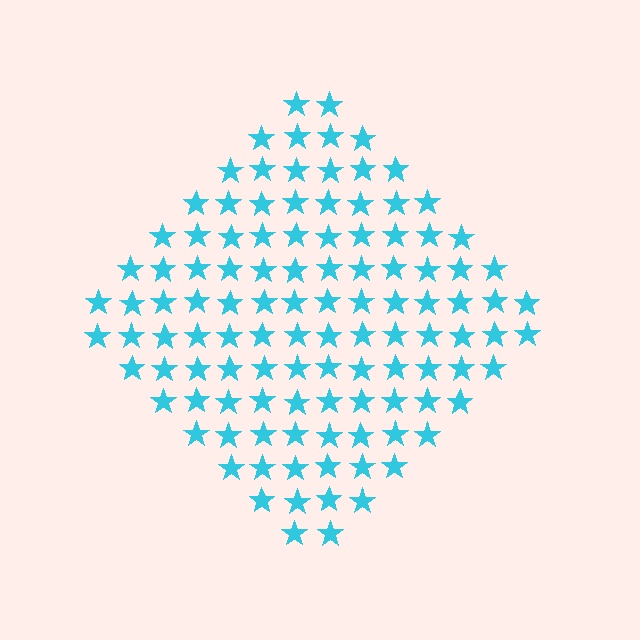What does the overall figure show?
The overall figure shows a diamond.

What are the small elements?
The small elements are stars.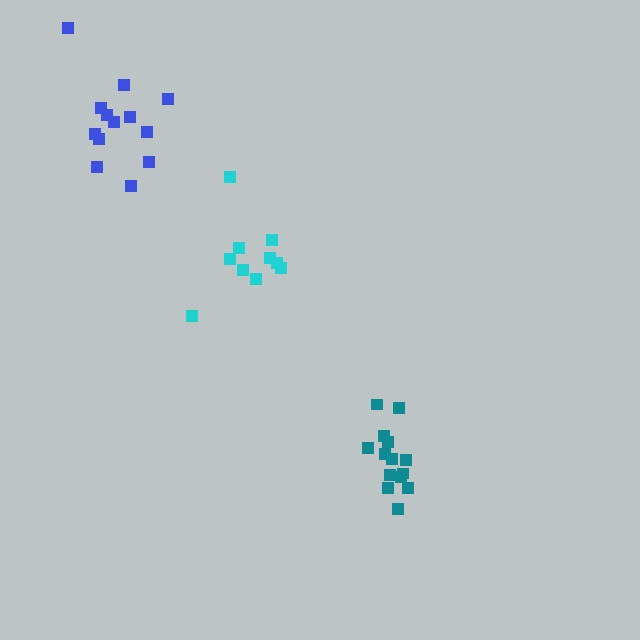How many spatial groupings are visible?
There are 3 spatial groupings.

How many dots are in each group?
Group 1: 10 dots, Group 2: 14 dots, Group 3: 13 dots (37 total).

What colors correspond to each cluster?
The clusters are colored: cyan, teal, blue.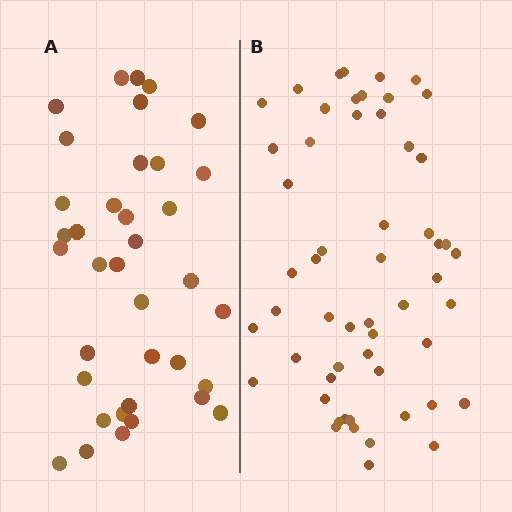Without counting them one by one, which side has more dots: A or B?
Region B (the right region) has more dots.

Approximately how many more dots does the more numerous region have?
Region B has approximately 20 more dots than region A.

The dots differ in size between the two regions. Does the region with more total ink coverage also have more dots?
No. Region A has more total ink coverage because its dots are larger, but region B actually contains more individual dots. Total area can be misleading — the number of items is what matters here.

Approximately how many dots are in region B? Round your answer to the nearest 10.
About 60 dots. (The exact count is 55, which rounds to 60.)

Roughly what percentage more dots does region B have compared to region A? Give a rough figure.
About 50% more.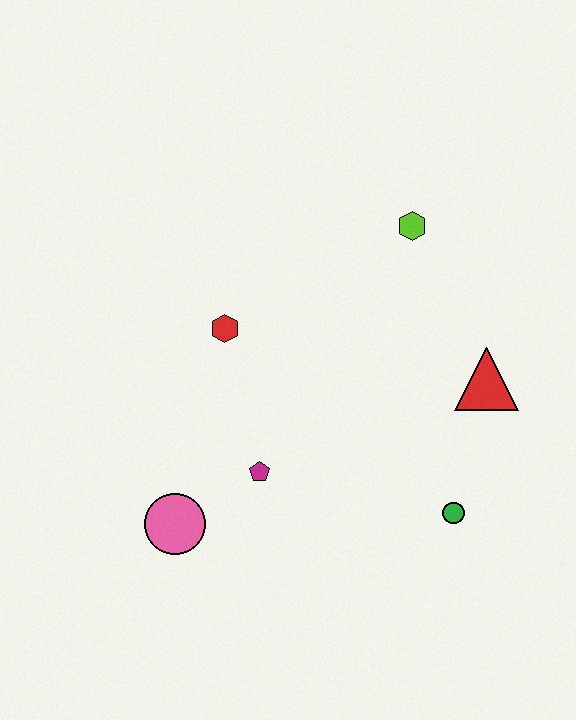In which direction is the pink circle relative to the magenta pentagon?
The pink circle is to the left of the magenta pentagon.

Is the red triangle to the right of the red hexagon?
Yes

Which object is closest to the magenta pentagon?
The pink circle is closest to the magenta pentagon.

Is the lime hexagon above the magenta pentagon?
Yes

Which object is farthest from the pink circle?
The lime hexagon is farthest from the pink circle.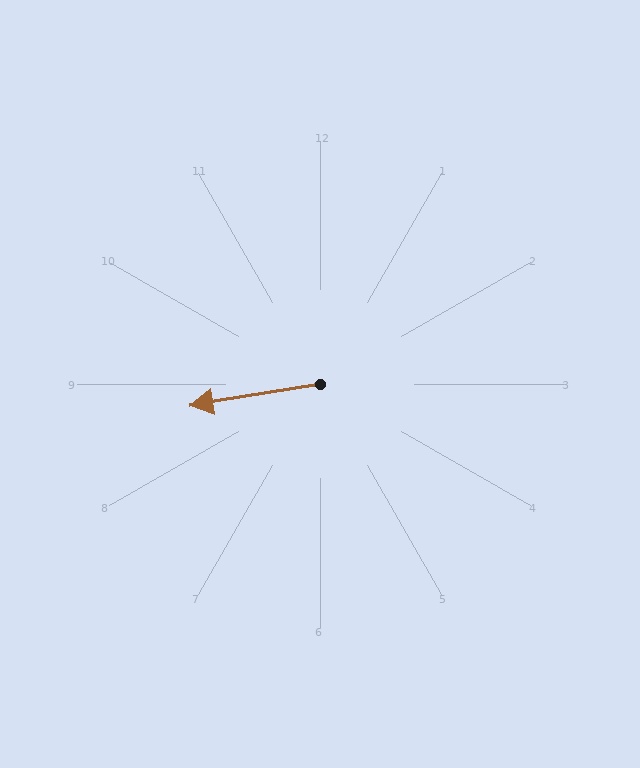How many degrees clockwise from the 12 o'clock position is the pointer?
Approximately 261 degrees.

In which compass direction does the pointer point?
West.